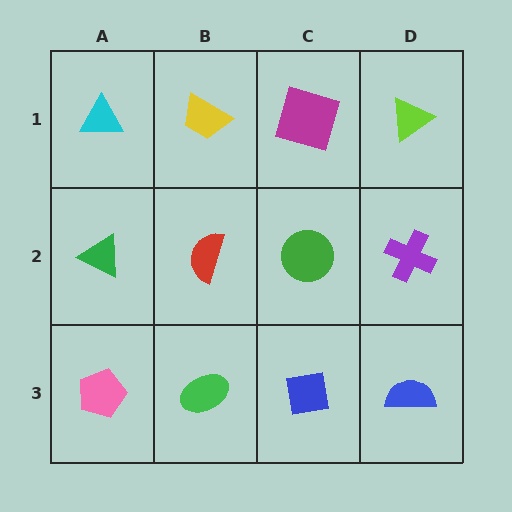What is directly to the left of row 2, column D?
A green circle.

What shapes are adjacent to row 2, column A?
A cyan triangle (row 1, column A), a pink pentagon (row 3, column A), a red semicircle (row 2, column B).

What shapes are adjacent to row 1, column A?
A green triangle (row 2, column A), a yellow trapezoid (row 1, column B).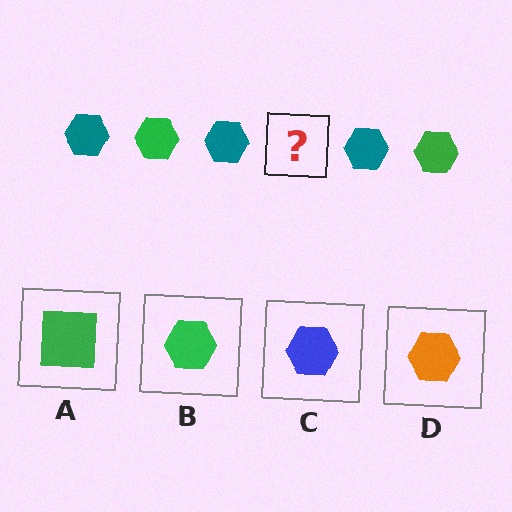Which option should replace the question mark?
Option B.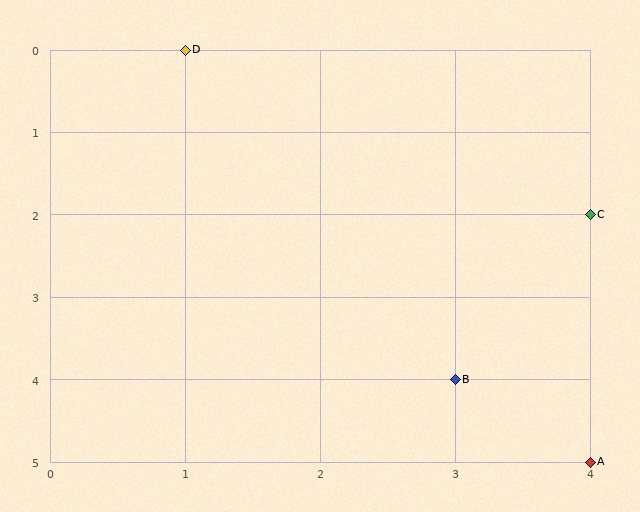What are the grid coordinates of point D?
Point D is at grid coordinates (1, 0).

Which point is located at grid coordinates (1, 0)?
Point D is at (1, 0).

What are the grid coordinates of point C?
Point C is at grid coordinates (4, 2).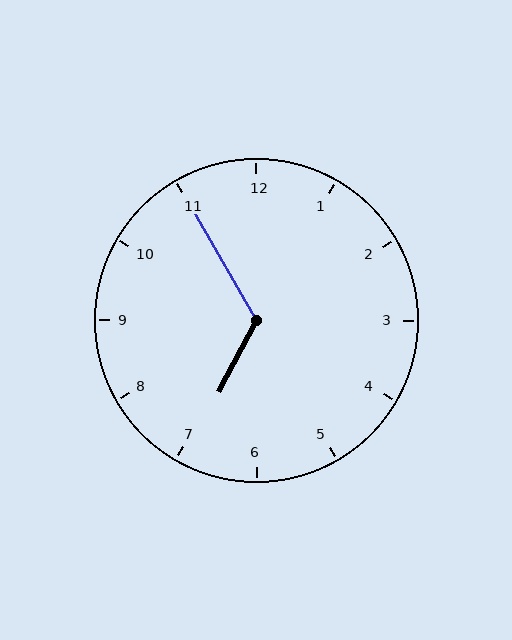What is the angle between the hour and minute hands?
Approximately 122 degrees.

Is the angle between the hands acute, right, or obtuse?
It is obtuse.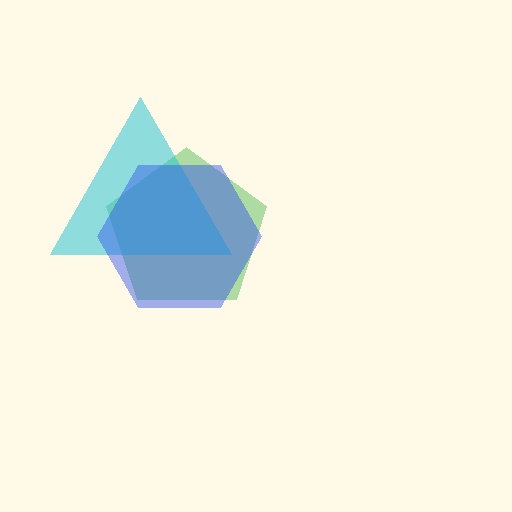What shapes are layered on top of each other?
The layered shapes are: a green pentagon, a cyan triangle, a blue hexagon.